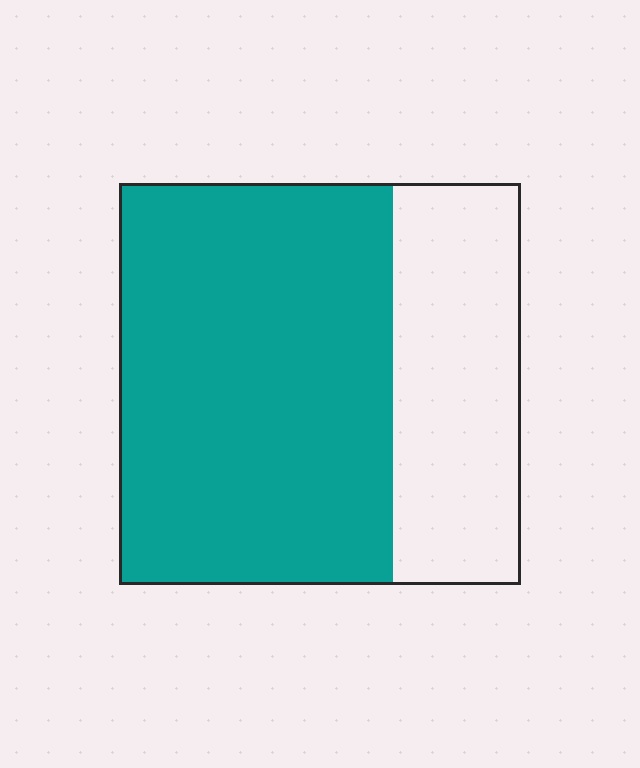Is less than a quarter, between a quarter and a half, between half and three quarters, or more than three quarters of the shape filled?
Between half and three quarters.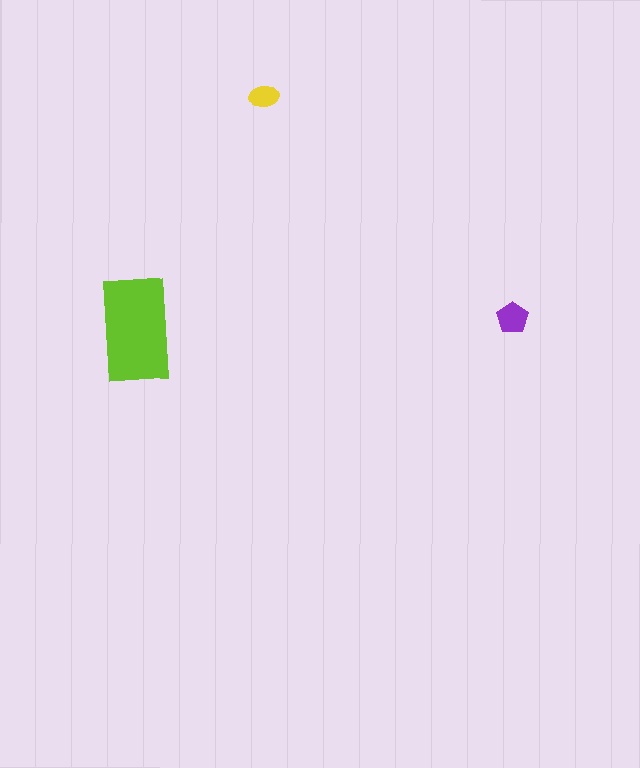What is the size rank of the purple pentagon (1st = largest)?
2nd.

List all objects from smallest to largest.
The yellow ellipse, the purple pentagon, the lime rectangle.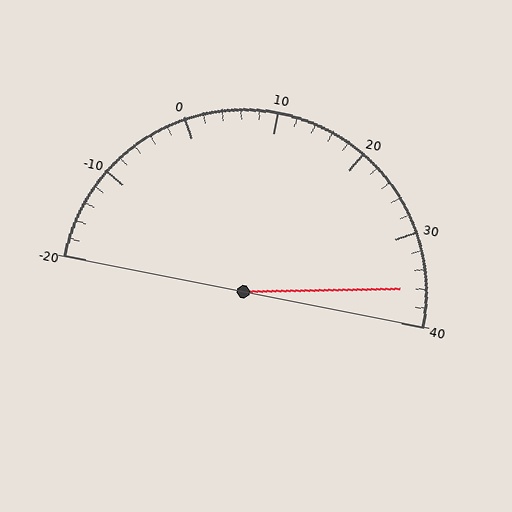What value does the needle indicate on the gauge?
The needle indicates approximately 36.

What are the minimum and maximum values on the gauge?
The gauge ranges from -20 to 40.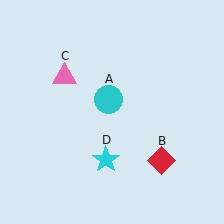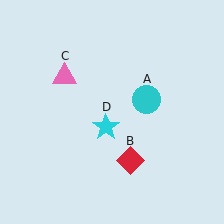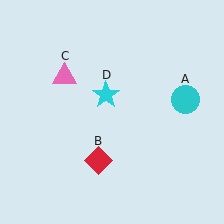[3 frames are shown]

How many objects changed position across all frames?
3 objects changed position: cyan circle (object A), red diamond (object B), cyan star (object D).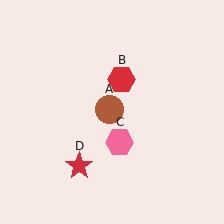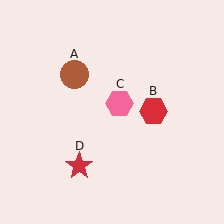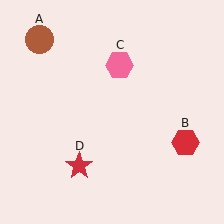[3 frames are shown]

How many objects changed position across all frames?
3 objects changed position: brown circle (object A), red hexagon (object B), pink hexagon (object C).